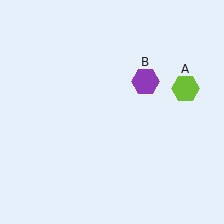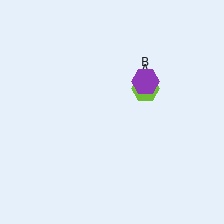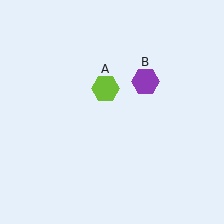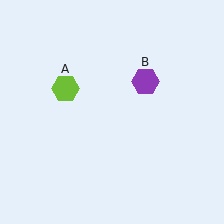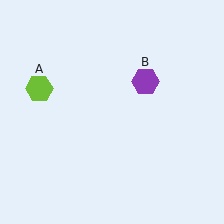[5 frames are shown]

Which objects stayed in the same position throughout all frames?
Purple hexagon (object B) remained stationary.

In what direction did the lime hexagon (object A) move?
The lime hexagon (object A) moved left.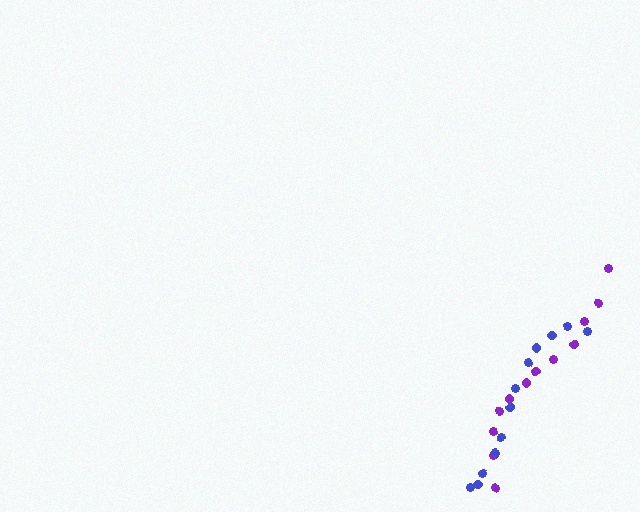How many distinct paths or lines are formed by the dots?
There are 2 distinct paths.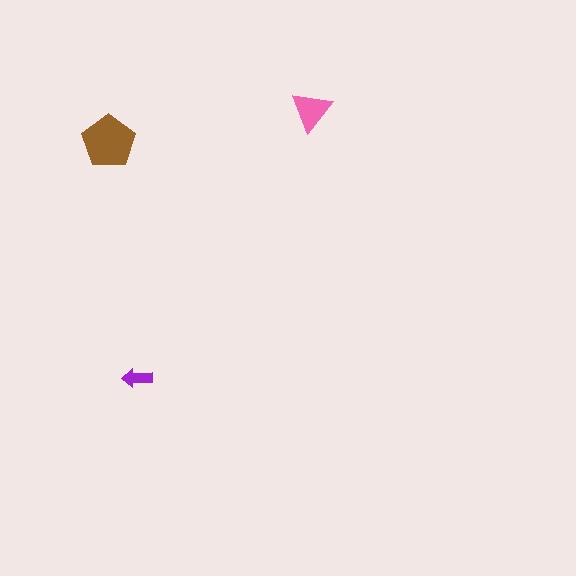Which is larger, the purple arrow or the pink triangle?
The pink triangle.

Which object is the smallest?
The purple arrow.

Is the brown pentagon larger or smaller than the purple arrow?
Larger.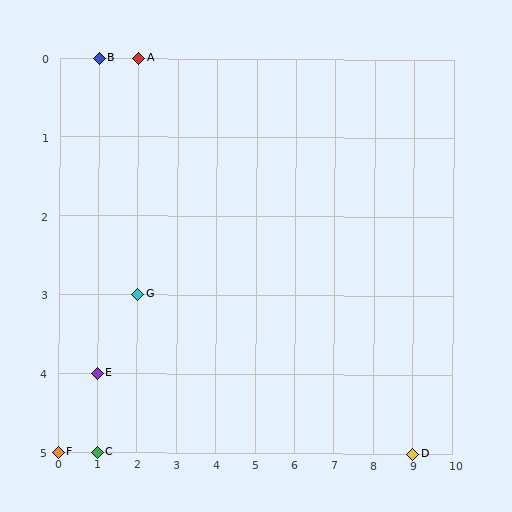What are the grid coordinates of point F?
Point F is at grid coordinates (0, 5).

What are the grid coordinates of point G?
Point G is at grid coordinates (2, 3).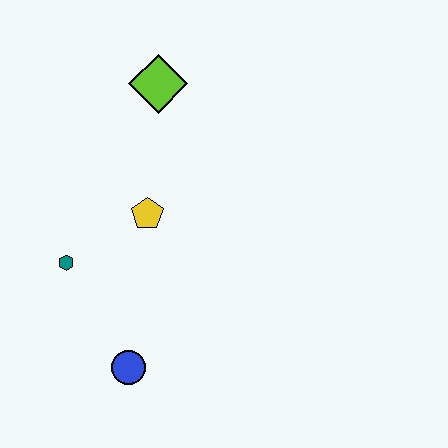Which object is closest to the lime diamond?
The yellow pentagon is closest to the lime diamond.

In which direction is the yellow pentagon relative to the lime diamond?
The yellow pentagon is below the lime diamond.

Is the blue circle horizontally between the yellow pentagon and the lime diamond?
No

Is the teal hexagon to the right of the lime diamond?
No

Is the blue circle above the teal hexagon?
No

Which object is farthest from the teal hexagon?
The lime diamond is farthest from the teal hexagon.